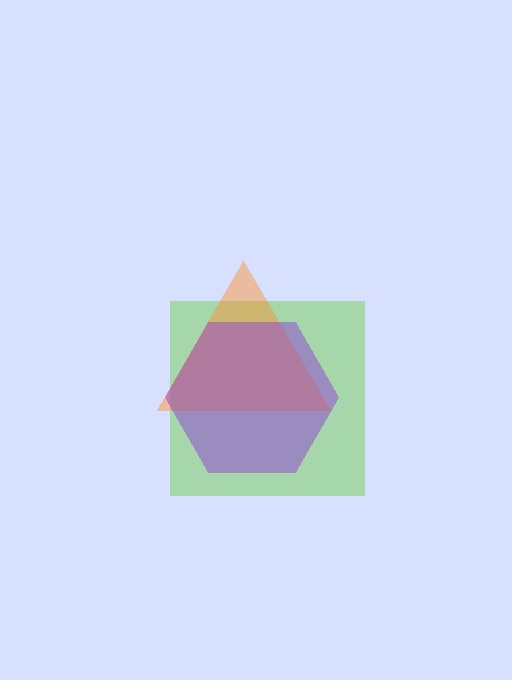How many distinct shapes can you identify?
There are 3 distinct shapes: a lime square, an orange triangle, a purple hexagon.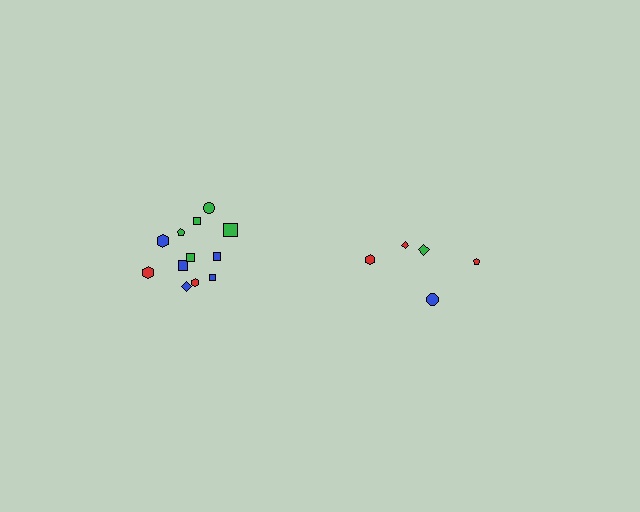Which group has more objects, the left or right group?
The left group.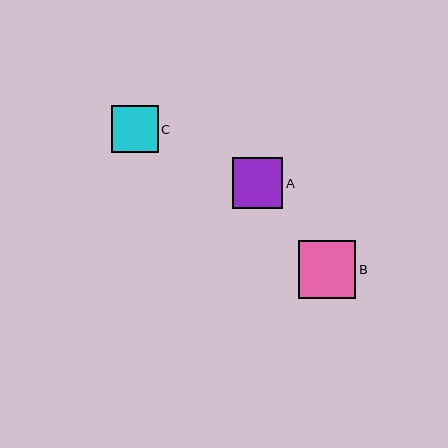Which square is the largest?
Square B is the largest with a size of approximately 58 pixels.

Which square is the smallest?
Square C is the smallest with a size of approximately 47 pixels.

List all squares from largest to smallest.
From largest to smallest: B, A, C.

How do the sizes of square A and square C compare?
Square A and square C are approximately the same size.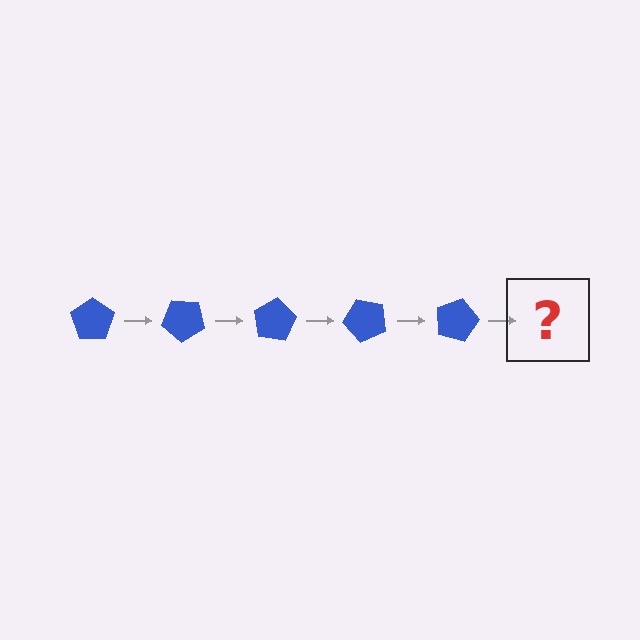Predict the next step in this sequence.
The next step is a blue pentagon rotated 200 degrees.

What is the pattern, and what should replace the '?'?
The pattern is that the pentagon rotates 40 degrees each step. The '?' should be a blue pentagon rotated 200 degrees.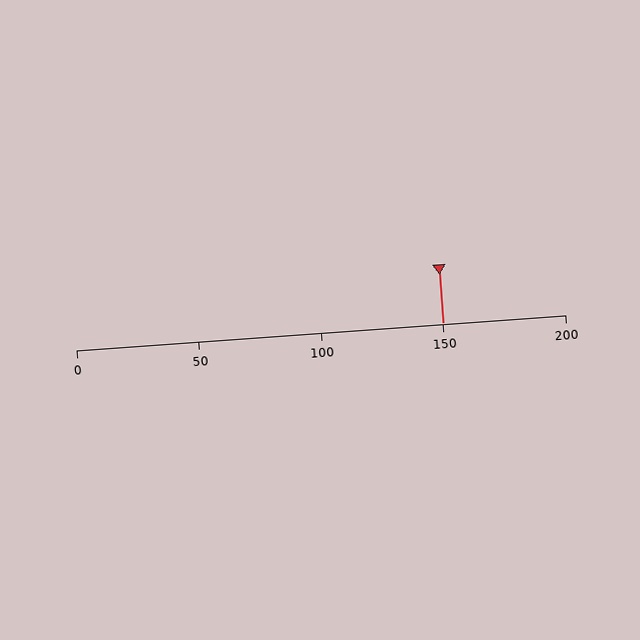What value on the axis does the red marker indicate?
The marker indicates approximately 150.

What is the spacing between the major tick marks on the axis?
The major ticks are spaced 50 apart.